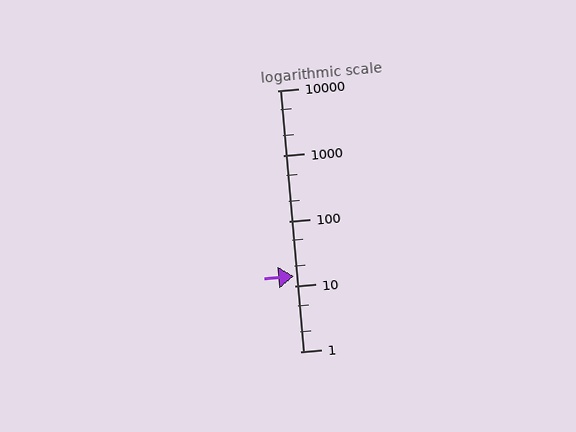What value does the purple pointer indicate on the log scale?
The pointer indicates approximately 14.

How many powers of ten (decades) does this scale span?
The scale spans 4 decades, from 1 to 10000.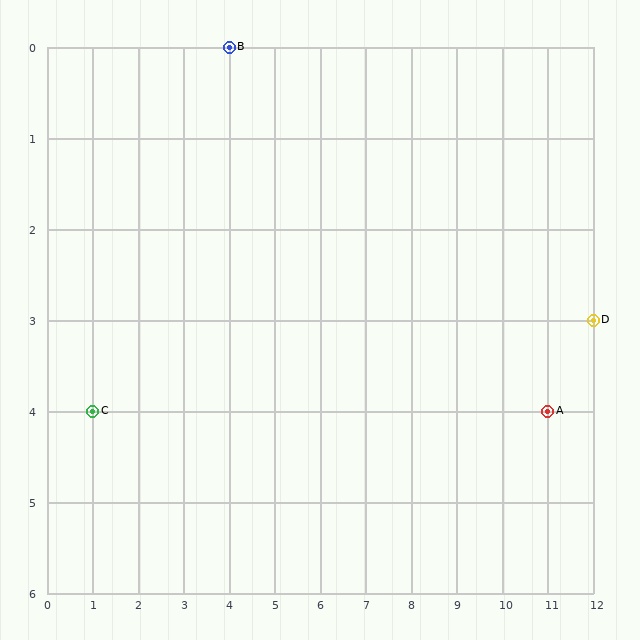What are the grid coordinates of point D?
Point D is at grid coordinates (12, 3).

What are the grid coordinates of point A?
Point A is at grid coordinates (11, 4).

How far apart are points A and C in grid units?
Points A and C are 10 columns apart.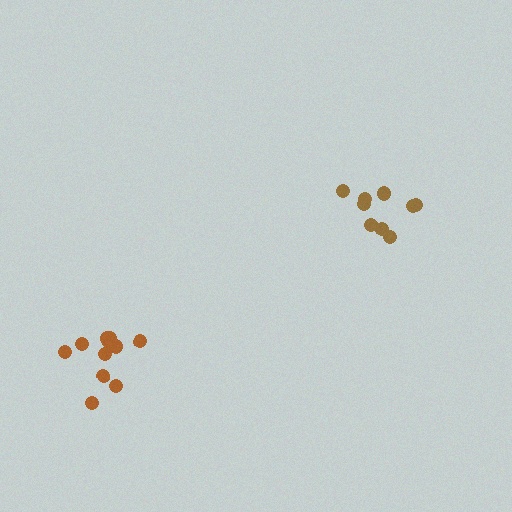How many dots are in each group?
Group 1: 11 dots, Group 2: 9 dots (20 total).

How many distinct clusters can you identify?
There are 2 distinct clusters.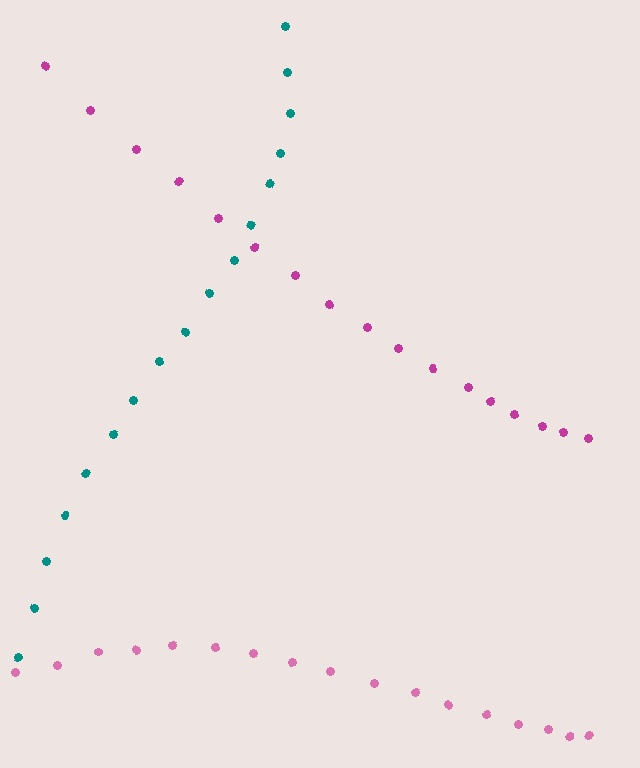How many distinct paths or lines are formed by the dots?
There are 3 distinct paths.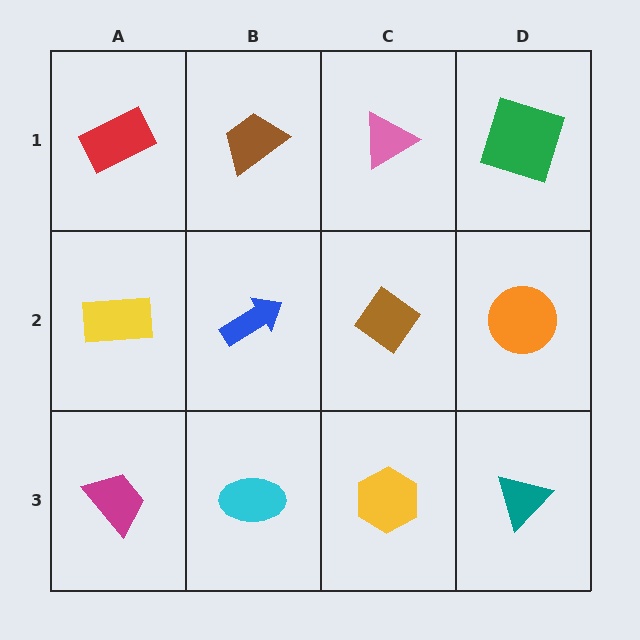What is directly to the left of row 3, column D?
A yellow hexagon.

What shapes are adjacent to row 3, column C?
A brown diamond (row 2, column C), a cyan ellipse (row 3, column B), a teal triangle (row 3, column D).